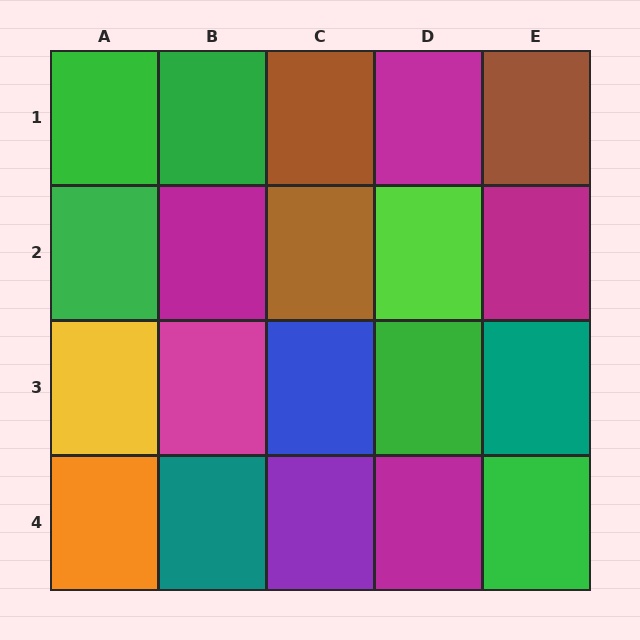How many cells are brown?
3 cells are brown.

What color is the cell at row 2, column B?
Magenta.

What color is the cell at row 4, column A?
Orange.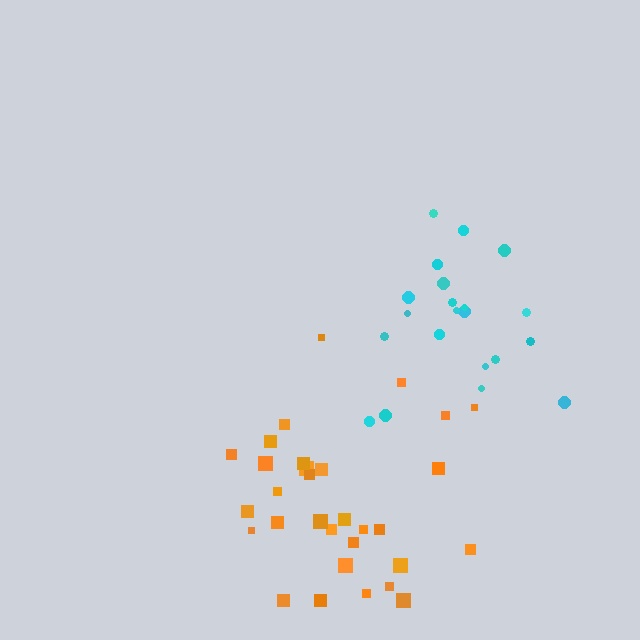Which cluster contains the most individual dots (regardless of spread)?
Orange (32).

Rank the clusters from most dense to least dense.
cyan, orange.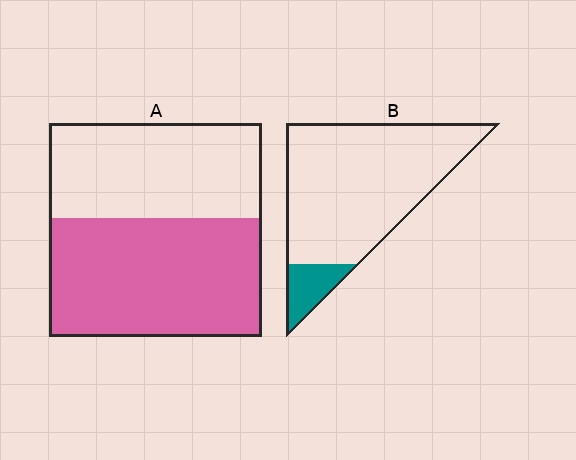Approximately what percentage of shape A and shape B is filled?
A is approximately 55% and B is approximately 10%.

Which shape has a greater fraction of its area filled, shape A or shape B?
Shape A.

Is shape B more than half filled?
No.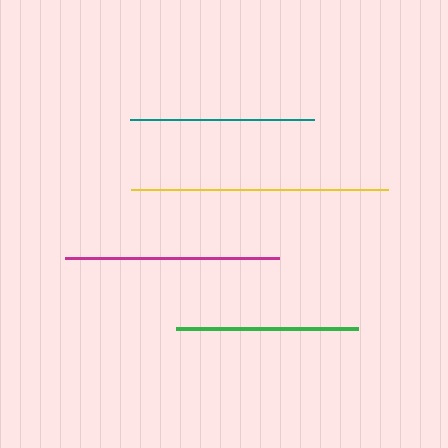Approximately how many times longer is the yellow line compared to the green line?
The yellow line is approximately 1.4 times the length of the green line.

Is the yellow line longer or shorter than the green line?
The yellow line is longer than the green line.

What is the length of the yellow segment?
The yellow segment is approximately 258 pixels long.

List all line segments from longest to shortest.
From longest to shortest: yellow, magenta, teal, green.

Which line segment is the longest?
The yellow line is the longest at approximately 258 pixels.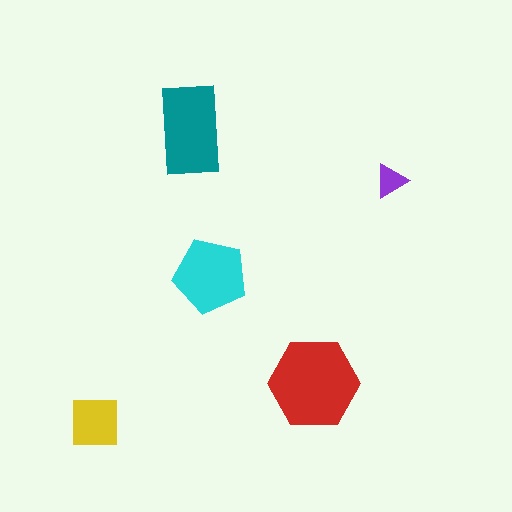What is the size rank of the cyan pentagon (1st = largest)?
3rd.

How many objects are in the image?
There are 5 objects in the image.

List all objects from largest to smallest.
The red hexagon, the teal rectangle, the cyan pentagon, the yellow square, the purple triangle.